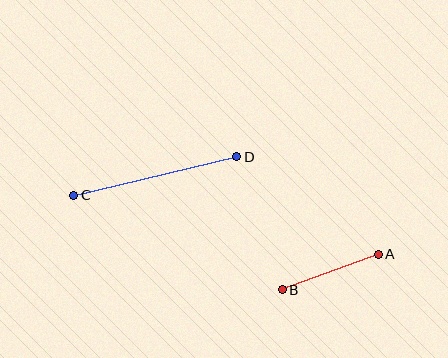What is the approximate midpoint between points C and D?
The midpoint is at approximately (155, 176) pixels.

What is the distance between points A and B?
The distance is approximately 102 pixels.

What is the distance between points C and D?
The distance is approximately 167 pixels.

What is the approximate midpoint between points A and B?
The midpoint is at approximately (330, 272) pixels.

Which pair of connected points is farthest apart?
Points C and D are farthest apart.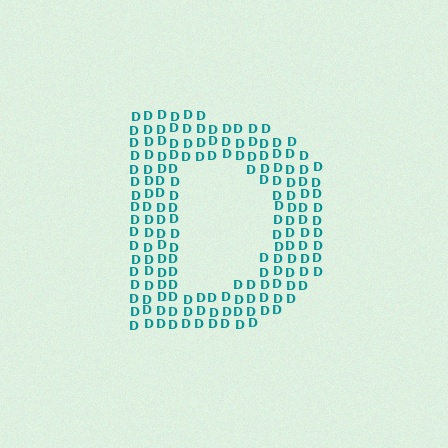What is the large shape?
The large shape is the letter D.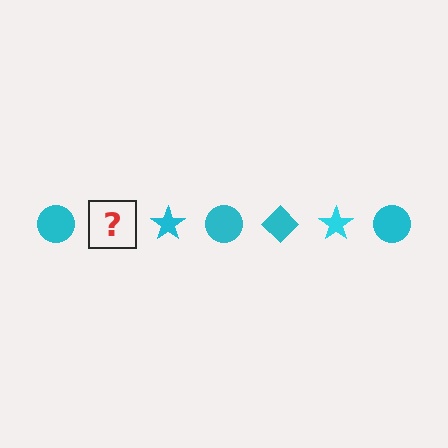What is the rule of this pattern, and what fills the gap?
The rule is that the pattern cycles through circle, diamond, star shapes in cyan. The gap should be filled with a cyan diamond.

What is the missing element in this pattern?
The missing element is a cyan diamond.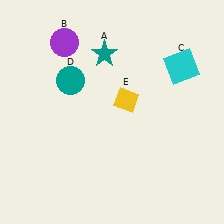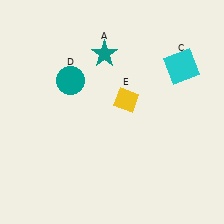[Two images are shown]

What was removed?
The purple circle (B) was removed in Image 2.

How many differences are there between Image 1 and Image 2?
There is 1 difference between the two images.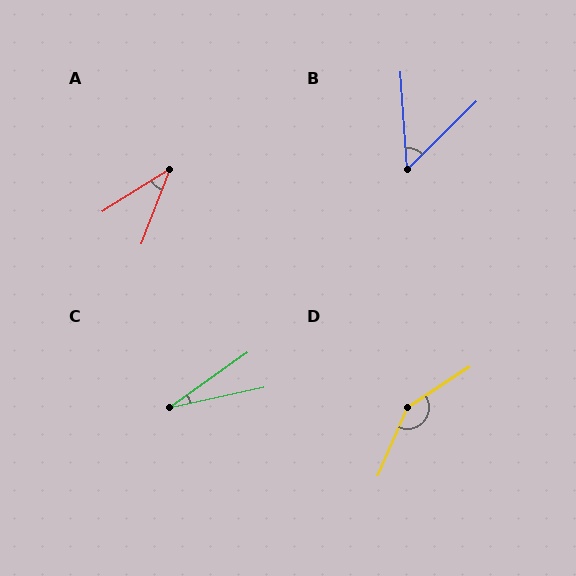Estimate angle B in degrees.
Approximately 49 degrees.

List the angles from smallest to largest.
C (23°), A (36°), B (49°), D (146°).